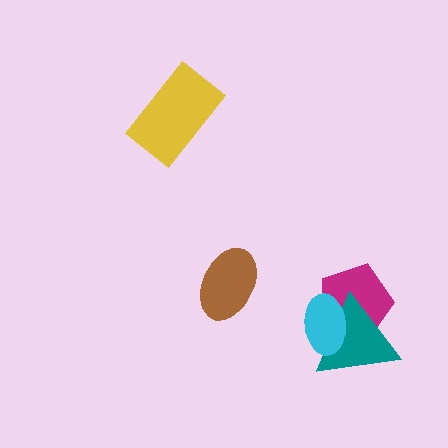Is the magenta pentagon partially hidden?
Yes, it is partially covered by another shape.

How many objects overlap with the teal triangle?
2 objects overlap with the teal triangle.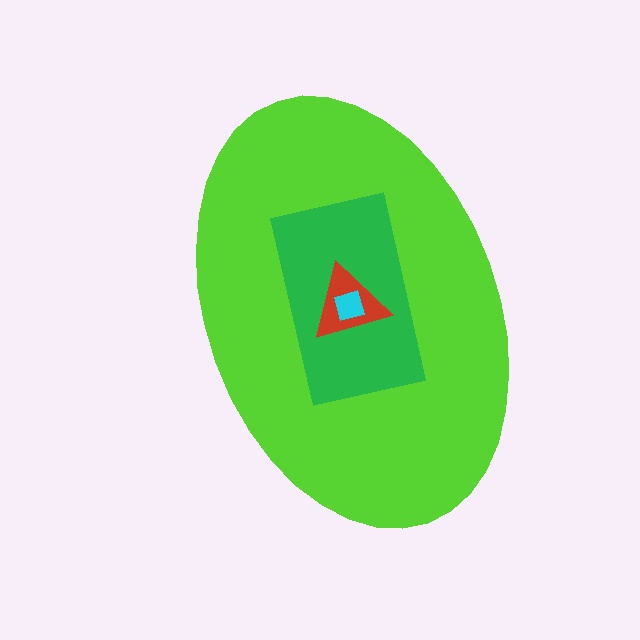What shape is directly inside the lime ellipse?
The green rectangle.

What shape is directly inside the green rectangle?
The red triangle.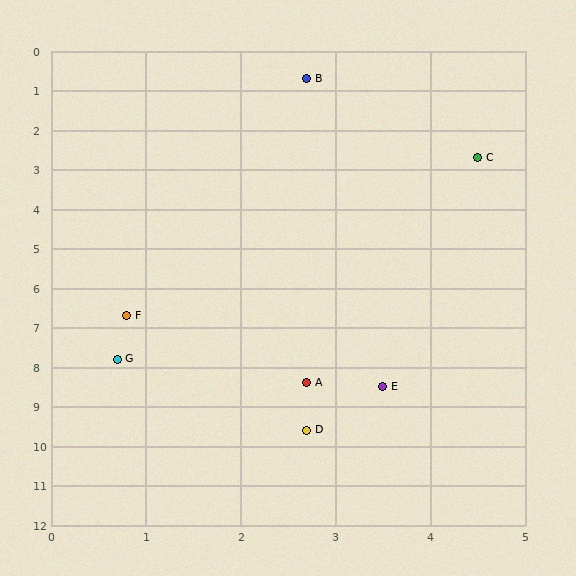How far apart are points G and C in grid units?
Points G and C are about 6.4 grid units apart.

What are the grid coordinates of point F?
Point F is at approximately (0.8, 6.7).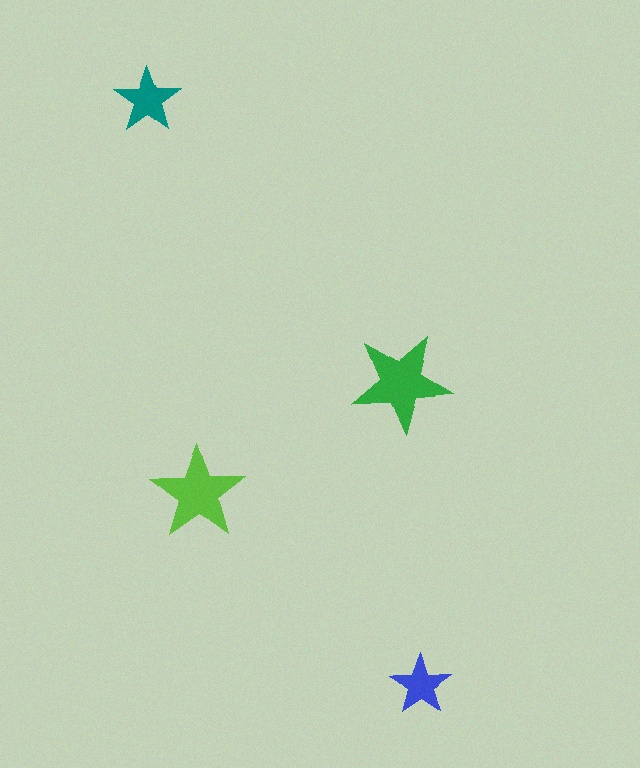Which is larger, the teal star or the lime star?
The lime one.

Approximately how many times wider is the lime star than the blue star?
About 1.5 times wider.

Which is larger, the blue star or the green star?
The green one.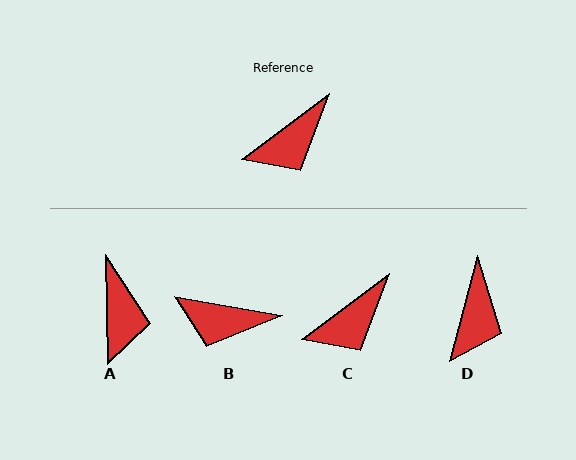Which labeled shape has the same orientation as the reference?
C.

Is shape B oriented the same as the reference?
No, it is off by about 47 degrees.